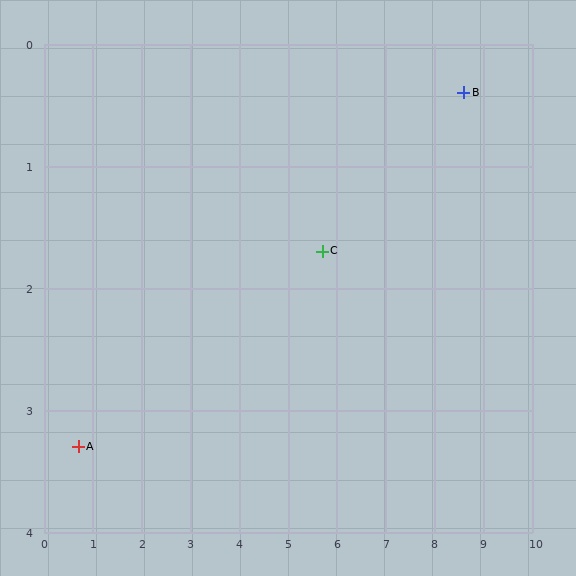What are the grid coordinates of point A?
Point A is at approximately (0.7, 3.3).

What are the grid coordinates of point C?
Point C is at approximately (5.7, 1.7).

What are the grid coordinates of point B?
Point B is at approximately (8.6, 0.4).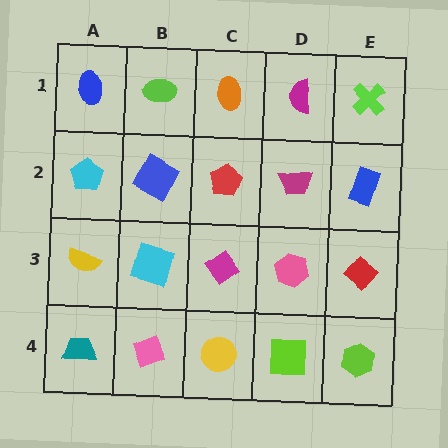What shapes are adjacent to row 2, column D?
A magenta semicircle (row 1, column D), a pink hexagon (row 3, column D), a red pentagon (row 2, column C), a blue rectangle (row 2, column E).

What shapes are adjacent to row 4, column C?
A magenta diamond (row 3, column C), a pink diamond (row 4, column B), a lime square (row 4, column D).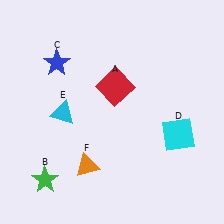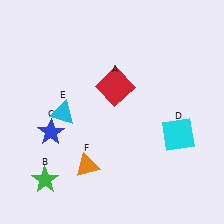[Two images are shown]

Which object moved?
The blue star (C) moved down.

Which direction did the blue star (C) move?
The blue star (C) moved down.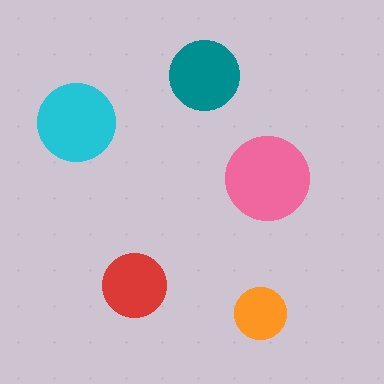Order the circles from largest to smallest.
the pink one, the cyan one, the teal one, the red one, the orange one.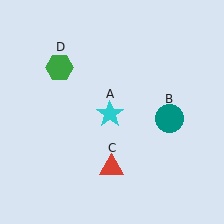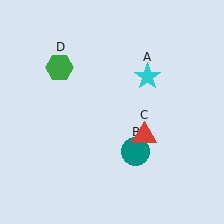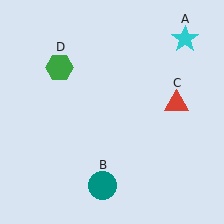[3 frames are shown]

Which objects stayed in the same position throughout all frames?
Green hexagon (object D) remained stationary.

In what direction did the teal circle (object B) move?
The teal circle (object B) moved down and to the left.